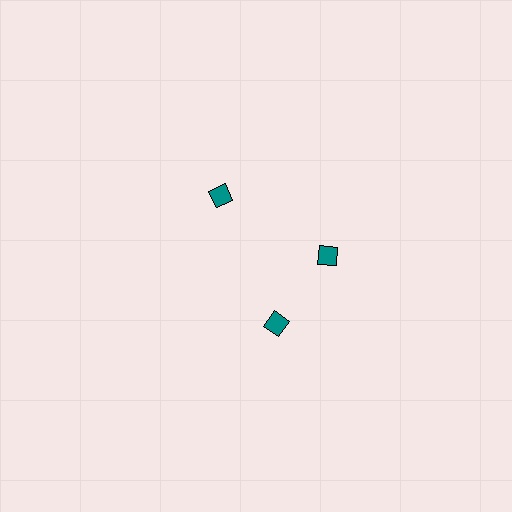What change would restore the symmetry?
The symmetry would be restored by rotating it back into even spacing with its neighbors so that all 3 diamonds sit at equal angles and equal distance from the center.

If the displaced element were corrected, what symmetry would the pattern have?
It would have 3-fold rotational symmetry — the pattern would map onto itself every 120 degrees.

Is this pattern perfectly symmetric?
No. The 3 teal diamonds are arranged in a ring, but one element near the 7 o'clock position is rotated out of alignment along the ring, breaking the 3-fold rotational symmetry.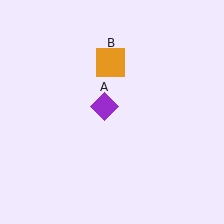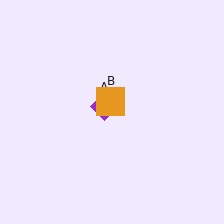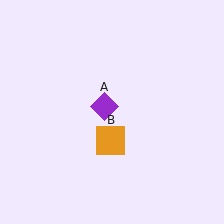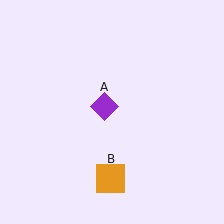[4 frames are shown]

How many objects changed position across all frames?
1 object changed position: orange square (object B).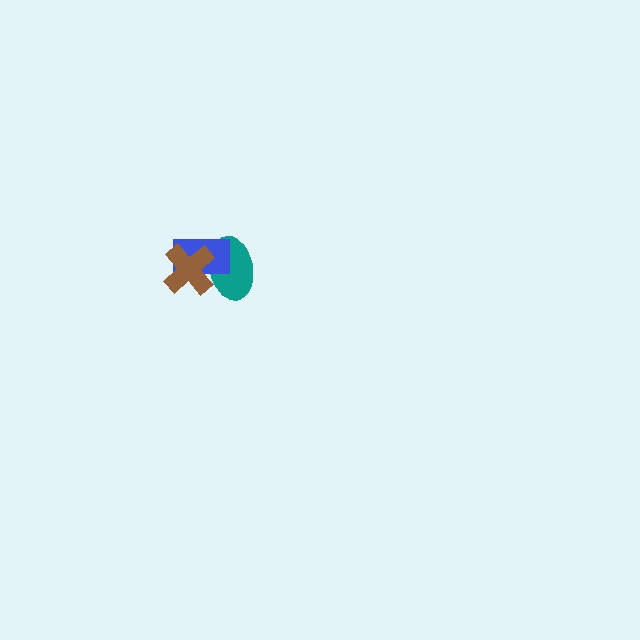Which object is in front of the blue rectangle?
The brown cross is in front of the blue rectangle.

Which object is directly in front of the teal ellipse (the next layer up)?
The blue rectangle is directly in front of the teal ellipse.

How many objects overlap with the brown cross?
2 objects overlap with the brown cross.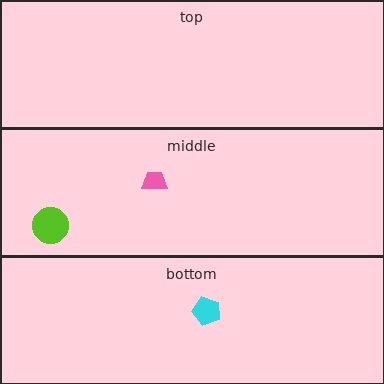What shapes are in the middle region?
The lime circle, the pink trapezoid.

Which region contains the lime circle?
The middle region.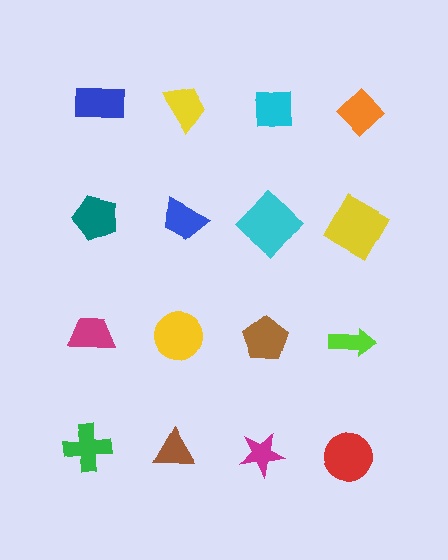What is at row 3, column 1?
A magenta trapezoid.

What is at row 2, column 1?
A teal pentagon.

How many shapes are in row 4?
4 shapes.